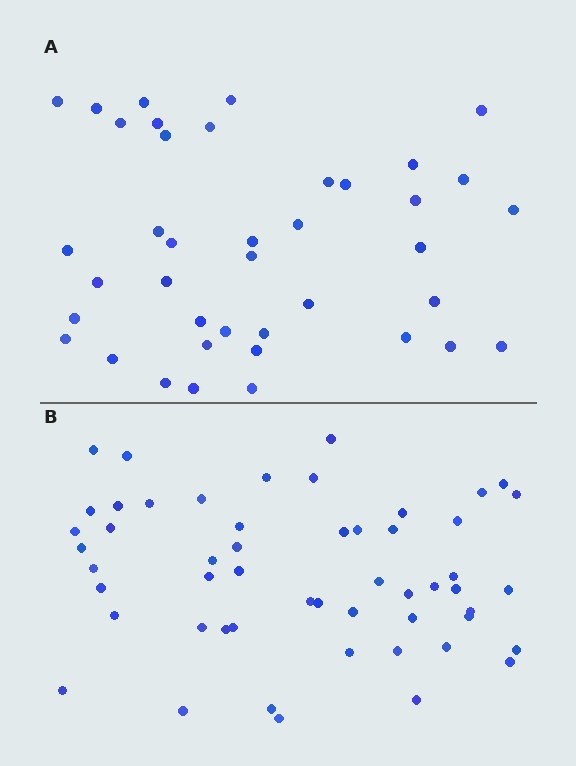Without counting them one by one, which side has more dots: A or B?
Region B (the bottom region) has more dots.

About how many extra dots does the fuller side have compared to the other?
Region B has approximately 15 more dots than region A.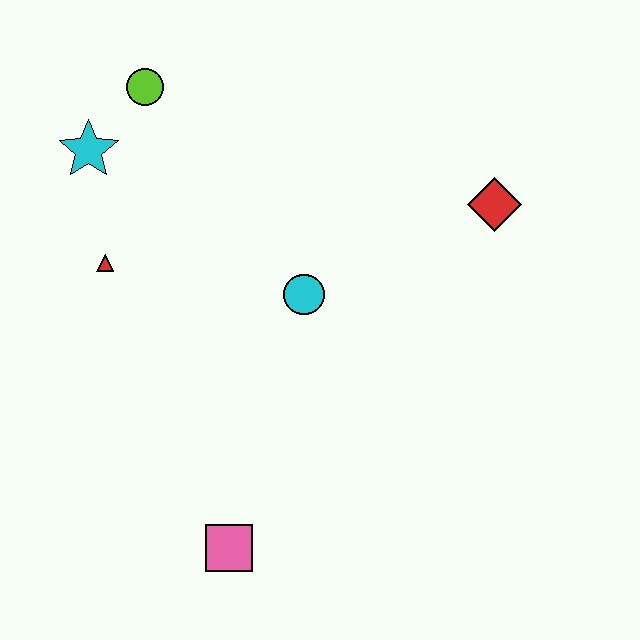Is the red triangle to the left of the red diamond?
Yes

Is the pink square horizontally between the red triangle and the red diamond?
Yes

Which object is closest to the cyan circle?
The red triangle is closest to the cyan circle.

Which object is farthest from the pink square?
The lime circle is farthest from the pink square.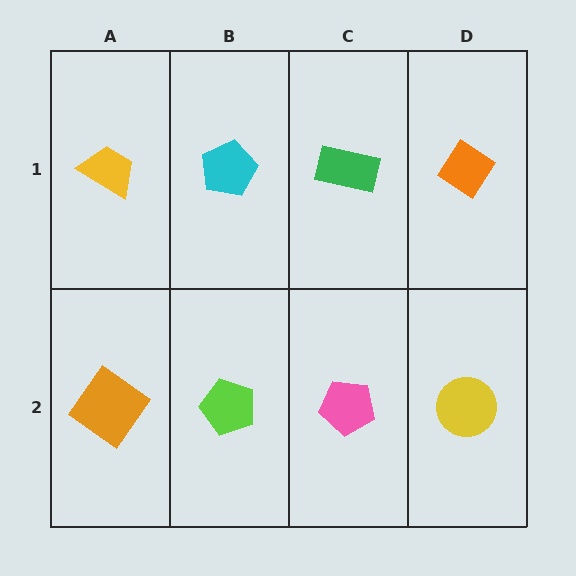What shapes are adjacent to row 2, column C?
A green rectangle (row 1, column C), a lime pentagon (row 2, column B), a yellow circle (row 2, column D).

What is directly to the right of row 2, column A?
A lime pentagon.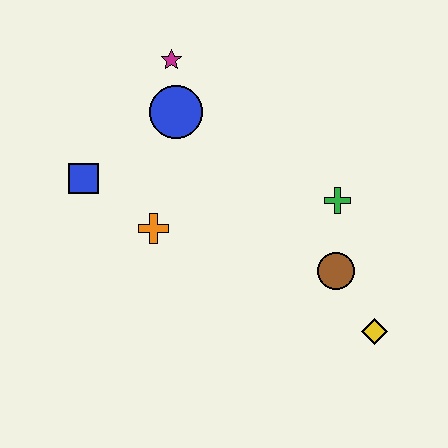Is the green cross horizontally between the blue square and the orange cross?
No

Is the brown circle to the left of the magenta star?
No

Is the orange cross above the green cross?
No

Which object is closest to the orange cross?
The blue square is closest to the orange cross.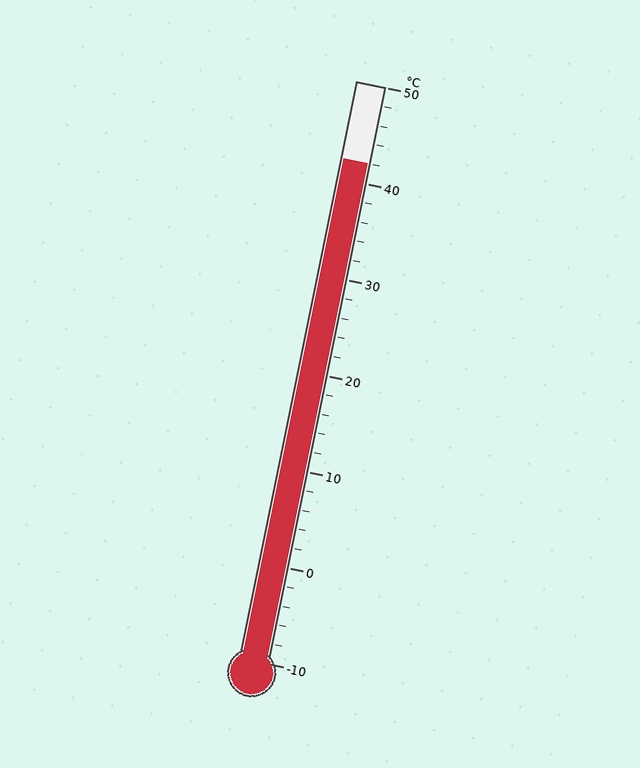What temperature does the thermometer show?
The thermometer shows approximately 42°C.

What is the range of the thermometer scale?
The thermometer scale ranges from -10°C to 50°C.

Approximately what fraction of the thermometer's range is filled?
The thermometer is filled to approximately 85% of its range.